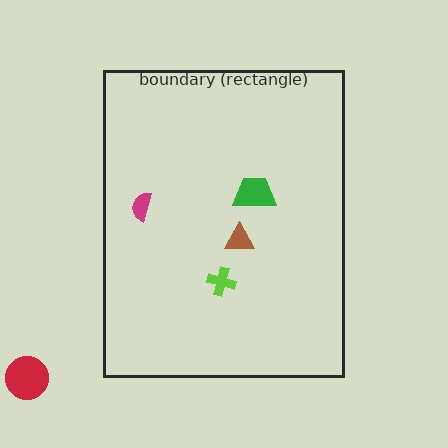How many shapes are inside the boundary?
4 inside, 1 outside.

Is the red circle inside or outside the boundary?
Outside.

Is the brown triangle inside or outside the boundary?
Inside.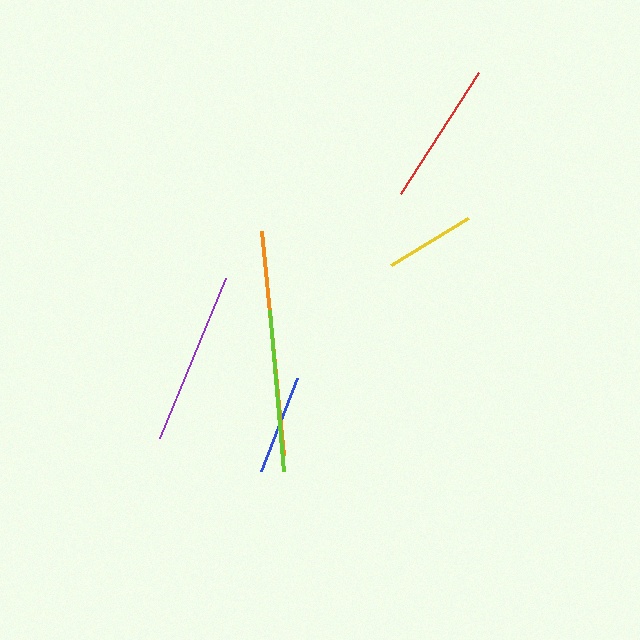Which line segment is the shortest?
The yellow line is the shortest at approximately 89 pixels.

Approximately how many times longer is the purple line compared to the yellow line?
The purple line is approximately 1.9 times the length of the yellow line.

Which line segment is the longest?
The orange line is the longest at approximately 225 pixels.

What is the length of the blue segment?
The blue segment is approximately 100 pixels long.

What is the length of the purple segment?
The purple segment is approximately 173 pixels long.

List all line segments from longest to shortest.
From longest to shortest: orange, purple, lime, red, blue, yellow.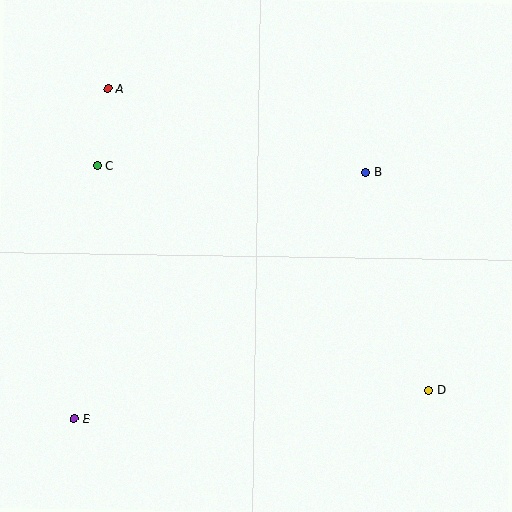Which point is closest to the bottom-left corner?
Point E is closest to the bottom-left corner.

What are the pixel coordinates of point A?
Point A is at (108, 88).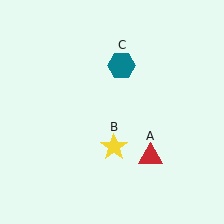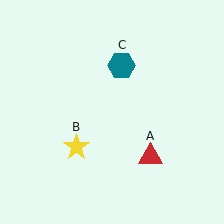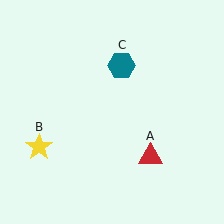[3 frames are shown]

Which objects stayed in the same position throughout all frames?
Red triangle (object A) and teal hexagon (object C) remained stationary.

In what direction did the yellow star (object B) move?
The yellow star (object B) moved left.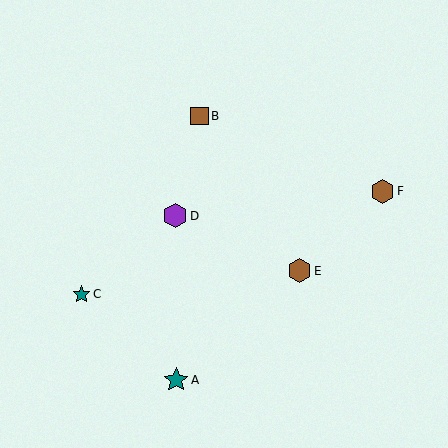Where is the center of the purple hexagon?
The center of the purple hexagon is at (175, 216).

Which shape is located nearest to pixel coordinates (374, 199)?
The brown hexagon (labeled F) at (383, 191) is nearest to that location.